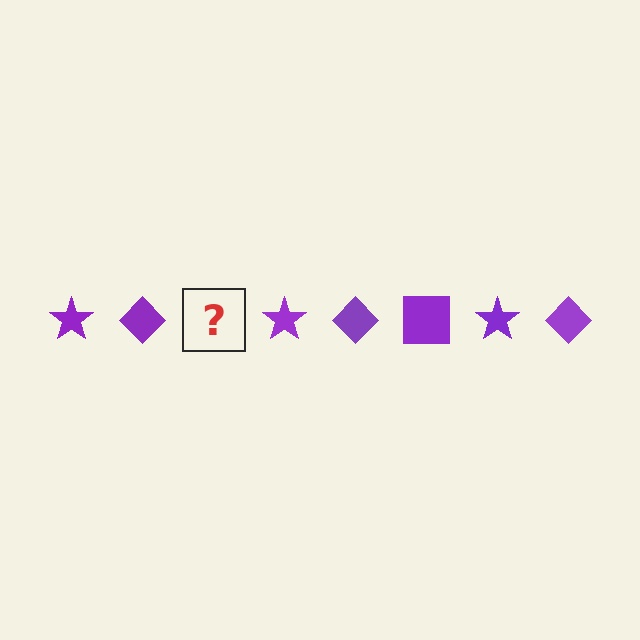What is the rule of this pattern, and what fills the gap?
The rule is that the pattern cycles through star, diamond, square shapes in purple. The gap should be filled with a purple square.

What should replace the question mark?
The question mark should be replaced with a purple square.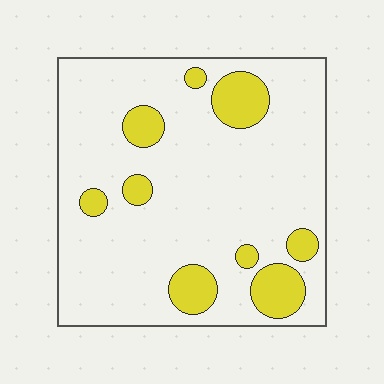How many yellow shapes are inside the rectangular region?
9.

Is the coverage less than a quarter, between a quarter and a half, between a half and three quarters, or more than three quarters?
Less than a quarter.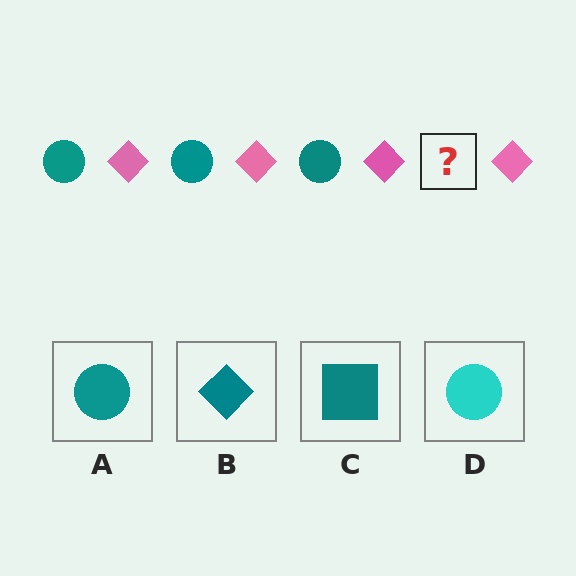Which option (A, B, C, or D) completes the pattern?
A.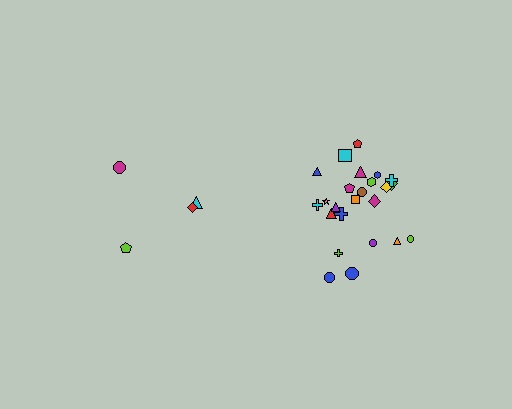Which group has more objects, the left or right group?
The right group.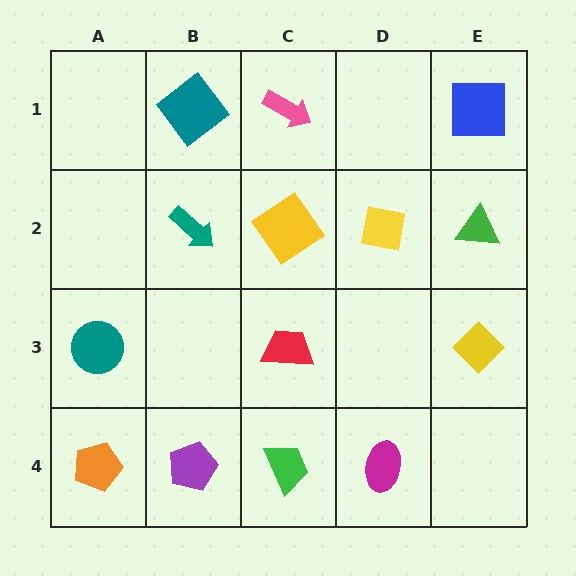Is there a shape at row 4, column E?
No, that cell is empty.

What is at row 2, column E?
A green triangle.